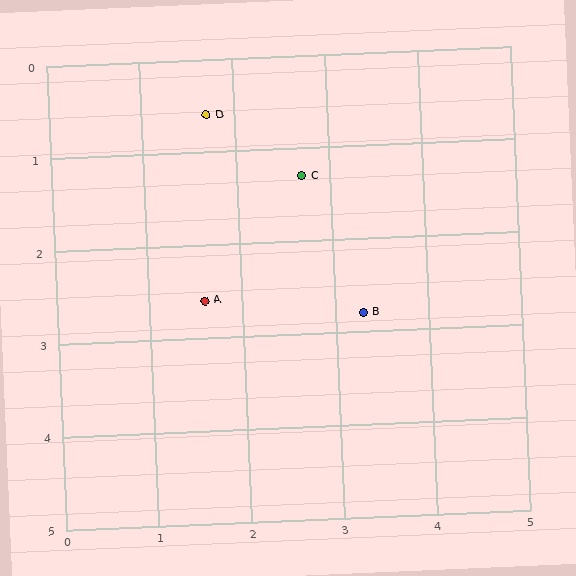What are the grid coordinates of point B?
Point B is at approximately (3.3, 2.8).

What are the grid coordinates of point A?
Point A is at approximately (1.6, 2.6).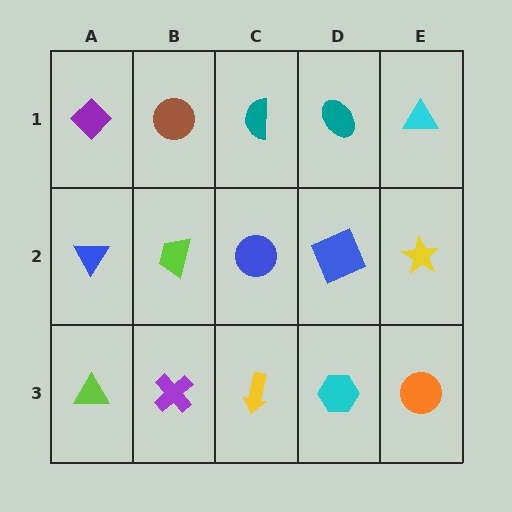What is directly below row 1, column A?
A blue triangle.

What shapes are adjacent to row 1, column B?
A lime trapezoid (row 2, column B), a purple diamond (row 1, column A), a teal semicircle (row 1, column C).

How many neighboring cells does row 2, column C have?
4.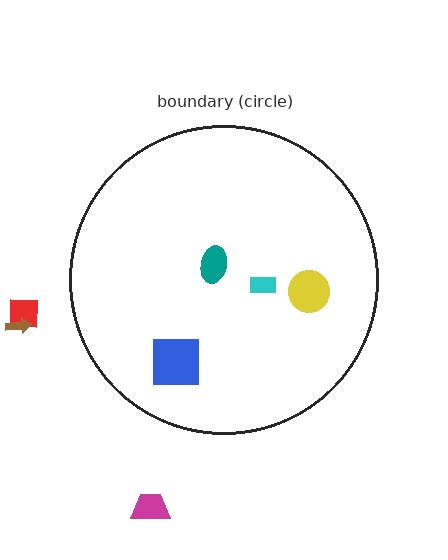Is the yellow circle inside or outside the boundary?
Inside.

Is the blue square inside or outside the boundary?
Inside.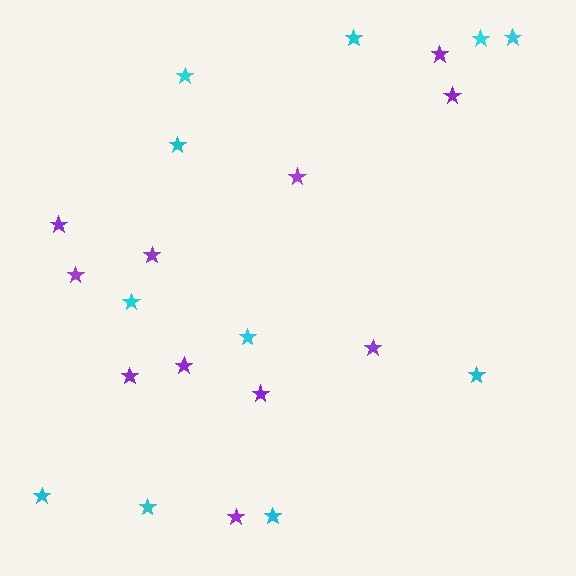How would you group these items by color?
There are 2 groups: one group of cyan stars (11) and one group of purple stars (11).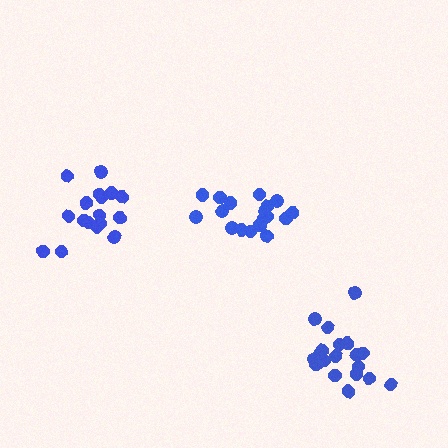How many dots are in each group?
Group 1: 19 dots, Group 2: 17 dots, Group 3: 20 dots (56 total).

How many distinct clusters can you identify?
There are 3 distinct clusters.